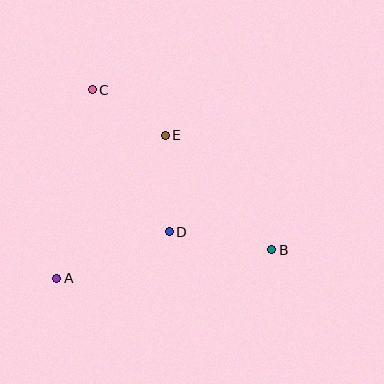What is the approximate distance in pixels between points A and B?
The distance between A and B is approximately 217 pixels.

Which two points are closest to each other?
Points C and E are closest to each other.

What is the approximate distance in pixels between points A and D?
The distance between A and D is approximately 122 pixels.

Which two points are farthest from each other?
Points B and C are farthest from each other.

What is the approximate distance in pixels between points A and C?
The distance between A and C is approximately 192 pixels.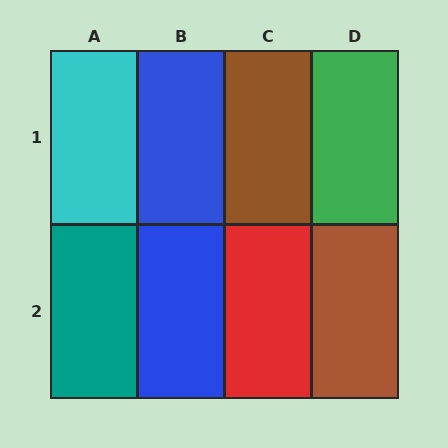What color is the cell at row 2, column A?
Teal.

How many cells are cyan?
1 cell is cyan.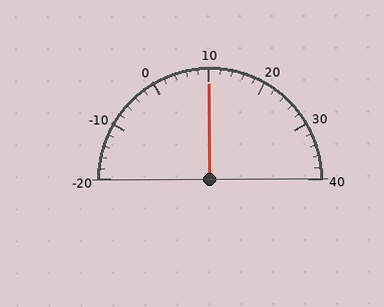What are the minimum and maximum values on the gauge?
The gauge ranges from -20 to 40.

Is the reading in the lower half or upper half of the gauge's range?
The reading is in the upper half of the range (-20 to 40).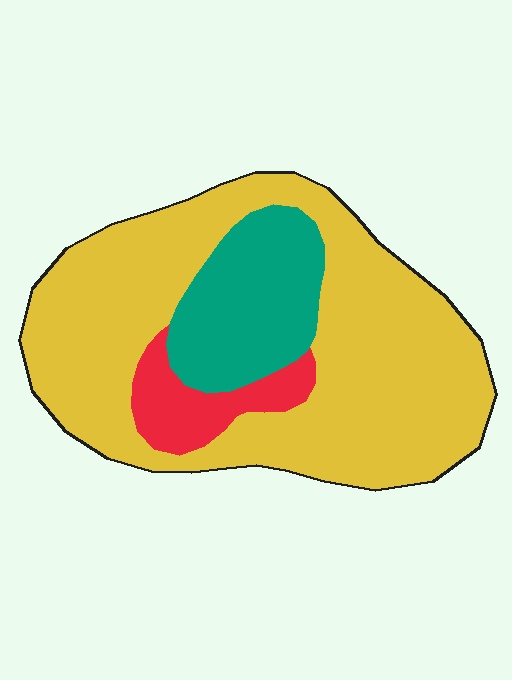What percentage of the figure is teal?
Teal takes up about one fifth (1/5) of the figure.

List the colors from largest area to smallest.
From largest to smallest: yellow, teal, red.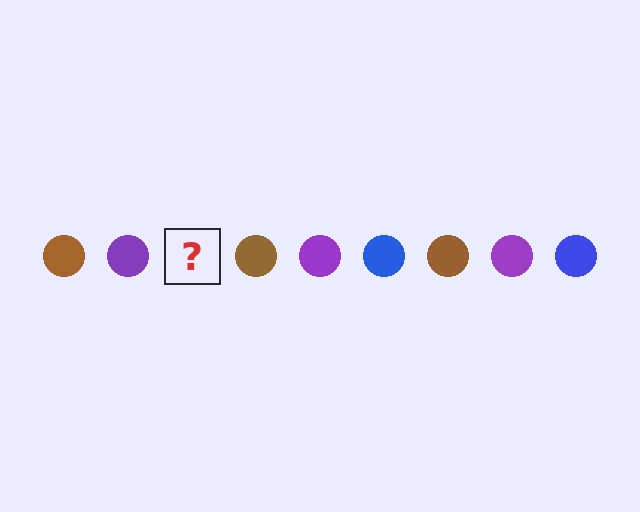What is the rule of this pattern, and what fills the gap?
The rule is that the pattern cycles through brown, purple, blue circles. The gap should be filled with a blue circle.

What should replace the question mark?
The question mark should be replaced with a blue circle.